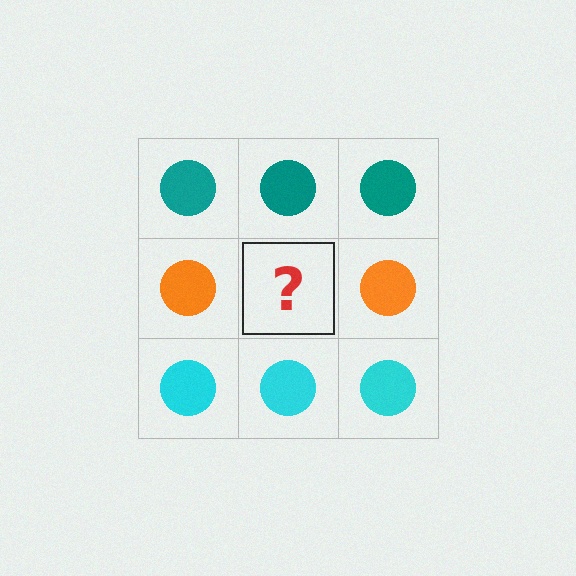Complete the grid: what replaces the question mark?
The question mark should be replaced with an orange circle.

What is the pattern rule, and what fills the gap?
The rule is that each row has a consistent color. The gap should be filled with an orange circle.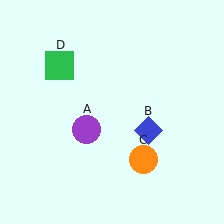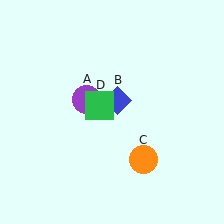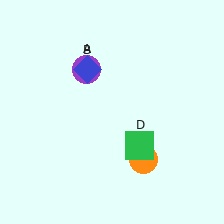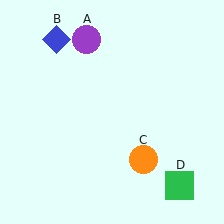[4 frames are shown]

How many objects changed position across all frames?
3 objects changed position: purple circle (object A), blue diamond (object B), green square (object D).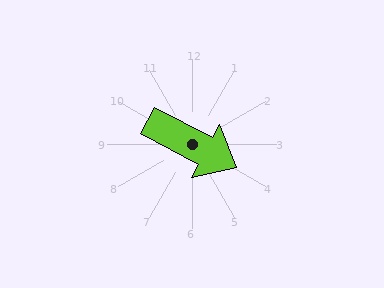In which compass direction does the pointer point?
Southeast.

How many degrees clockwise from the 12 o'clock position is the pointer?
Approximately 118 degrees.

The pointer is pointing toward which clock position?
Roughly 4 o'clock.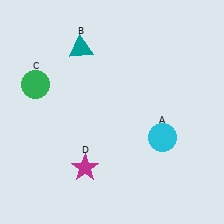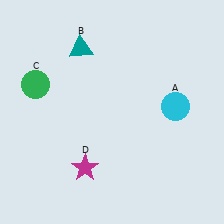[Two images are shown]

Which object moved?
The cyan circle (A) moved up.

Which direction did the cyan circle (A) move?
The cyan circle (A) moved up.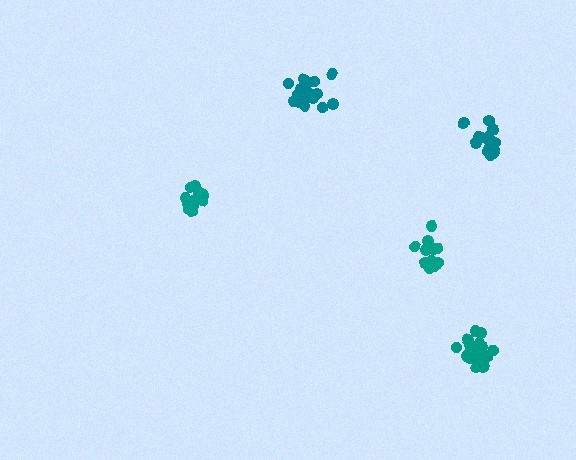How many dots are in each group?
Group 1: 14 dots, Group 2: 19 dots, Group 3: 17 dots, Group 4: 14 dots, Group 5: 13 dots (77 total).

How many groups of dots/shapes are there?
There are 5 groups.